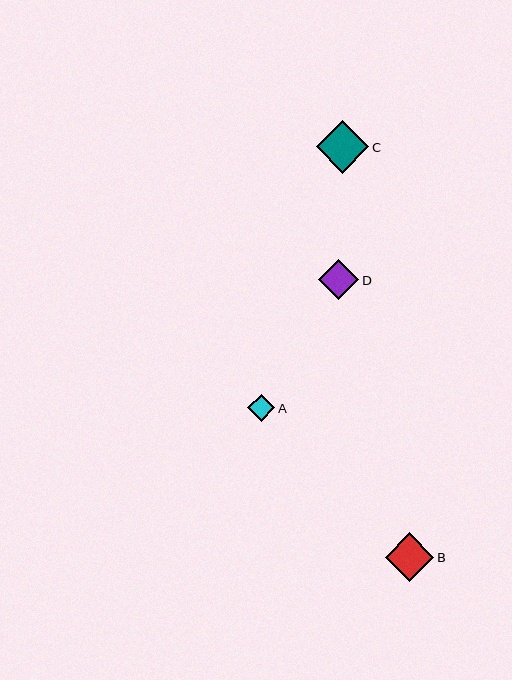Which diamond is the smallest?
Diamond A is the smallest with a size of approximately 27 pixels.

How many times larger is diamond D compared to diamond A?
Diamond D is approximately 1.5 times the size of diamond A.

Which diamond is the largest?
Diamond C is the largest with a size of approximately 52 pixels.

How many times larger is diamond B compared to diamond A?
Diamond B is approximately 1.8 times the size of diamond A.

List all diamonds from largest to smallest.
From largest to smallest: C, B, D, A.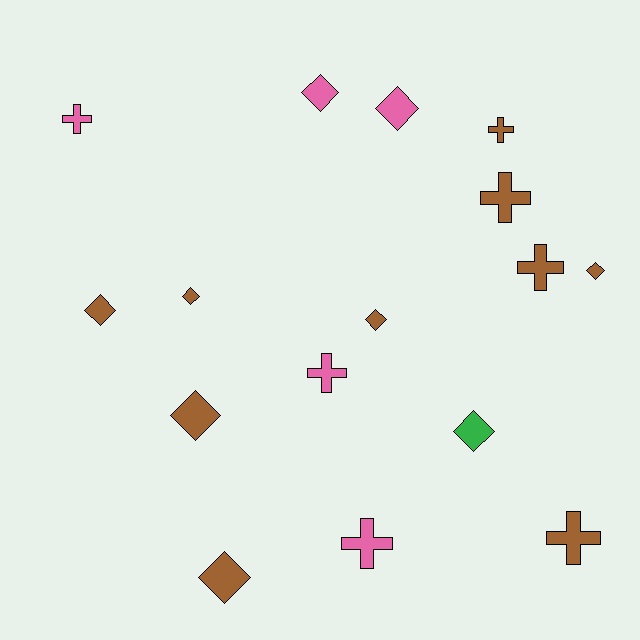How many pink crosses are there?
There are 3 pink crosses.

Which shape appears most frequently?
Diamond, with 9 objects.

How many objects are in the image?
There are 16 objects.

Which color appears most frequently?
Brown, with 10 objects.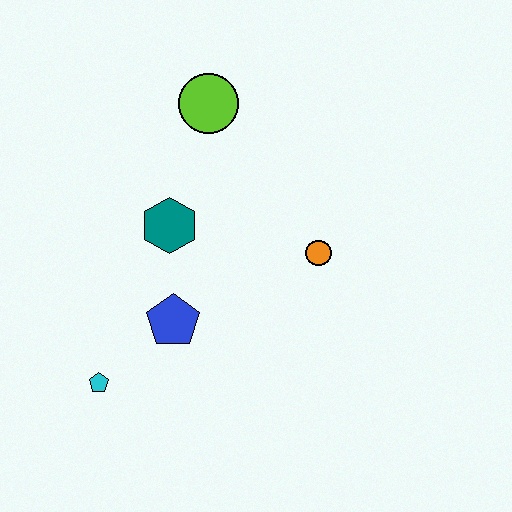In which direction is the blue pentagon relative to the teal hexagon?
The blue pentagon is below the teal hexagon.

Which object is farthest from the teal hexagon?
The cyan pentagon is farthest from the teal hexagon.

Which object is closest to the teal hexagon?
The blue pentagon is closest to the teal hexagon.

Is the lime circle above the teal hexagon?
Yes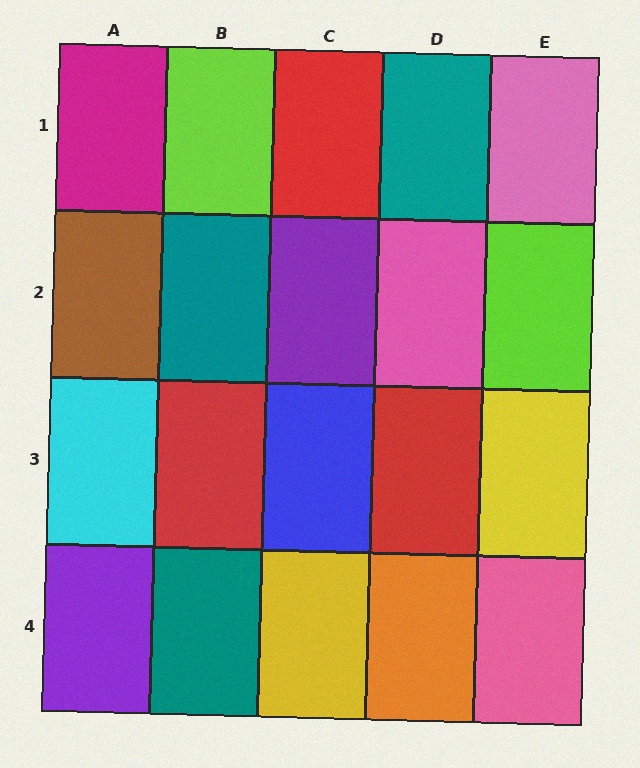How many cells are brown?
1 cell is brown.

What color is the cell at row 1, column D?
Teal.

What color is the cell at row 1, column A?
Magenta.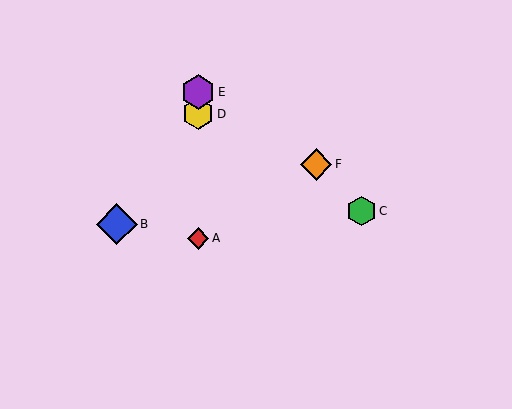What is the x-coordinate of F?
Object F is at x≈316.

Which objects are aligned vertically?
Objects A, D, E are aligned vertically.